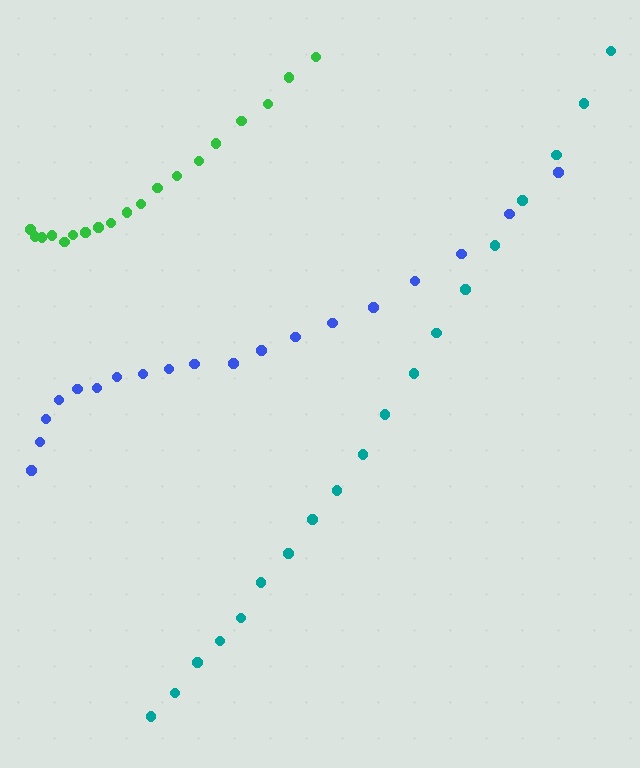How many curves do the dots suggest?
There are 3 distinct paths.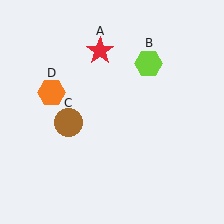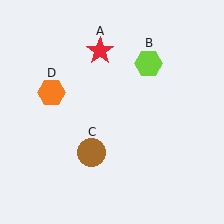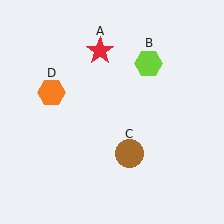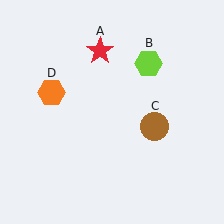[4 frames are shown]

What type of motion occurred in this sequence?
The brown circle (object C) rotated counterclockwise around the center of the scene.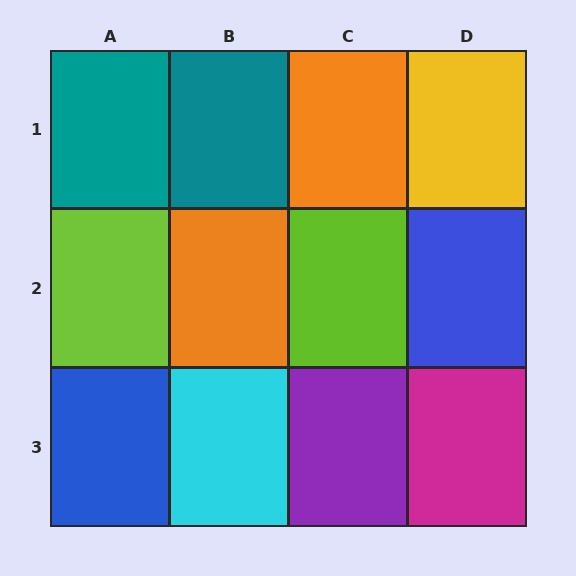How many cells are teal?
2 cells are teal.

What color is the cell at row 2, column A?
Lime.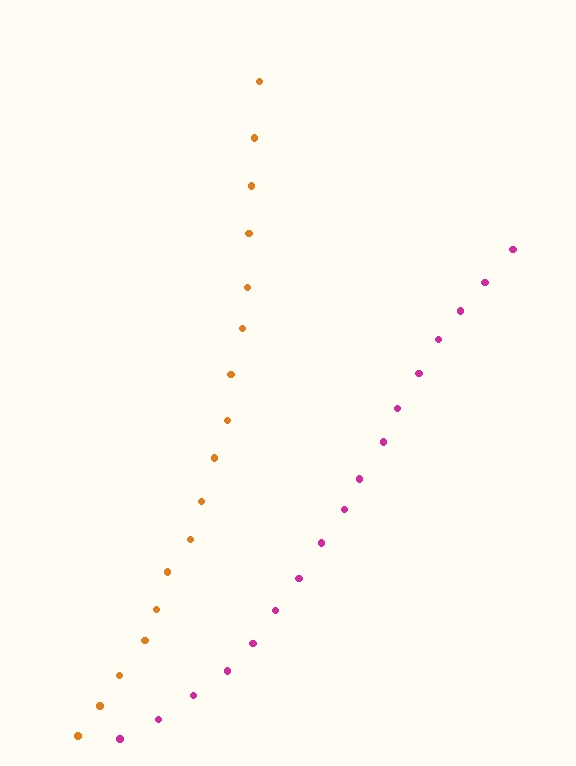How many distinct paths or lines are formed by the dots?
There are 2 distinct paths.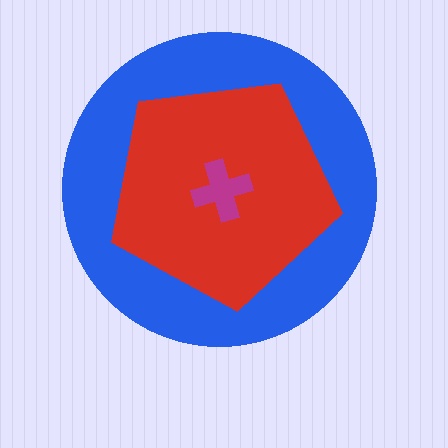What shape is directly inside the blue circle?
The red pentagon.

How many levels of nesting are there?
3.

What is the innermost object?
The magenta cross.